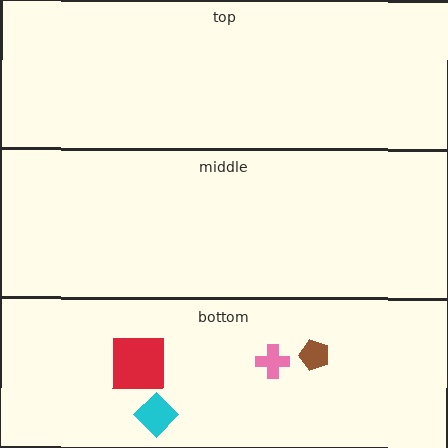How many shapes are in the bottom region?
4.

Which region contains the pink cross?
The bottom region.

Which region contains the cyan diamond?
The bottom region.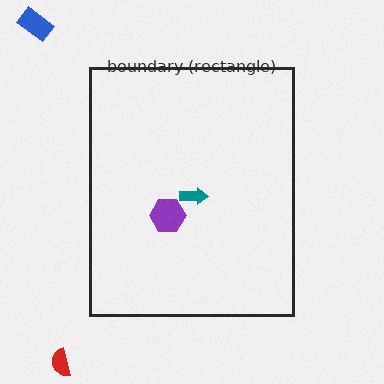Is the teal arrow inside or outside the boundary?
Inside.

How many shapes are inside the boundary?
2 inside, 2 outside.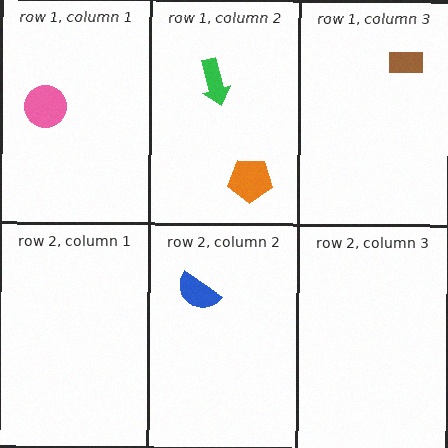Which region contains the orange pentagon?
The row 1, column 2 region.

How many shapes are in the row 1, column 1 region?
1.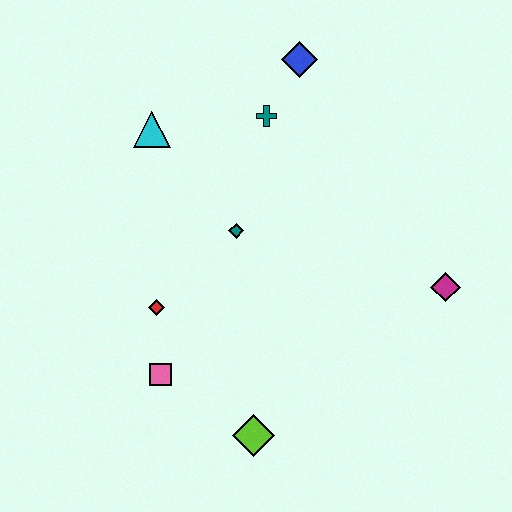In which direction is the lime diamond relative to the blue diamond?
The lime diamond is below the blue diamond.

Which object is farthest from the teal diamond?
The magenta diamond is farthest from the teal diamond.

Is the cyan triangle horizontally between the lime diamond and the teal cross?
No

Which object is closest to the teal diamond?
The red diamond is closest to the teal diamond.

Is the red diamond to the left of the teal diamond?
Yes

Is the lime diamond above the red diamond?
No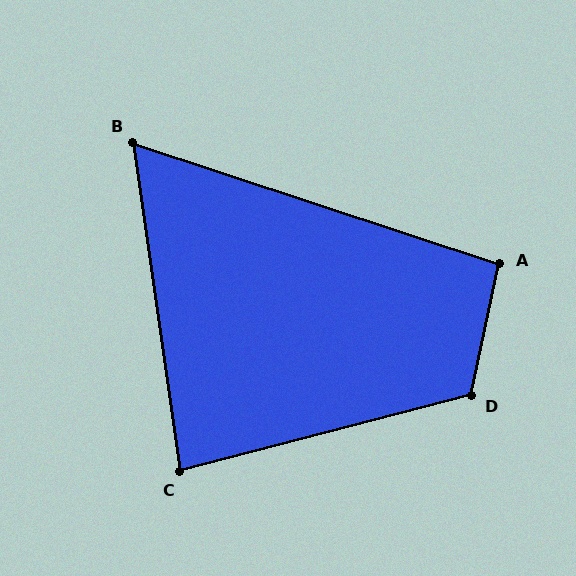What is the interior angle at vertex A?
Approximately 96 degrees (obtuse).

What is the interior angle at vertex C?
Approximately 84 degrees (acute).